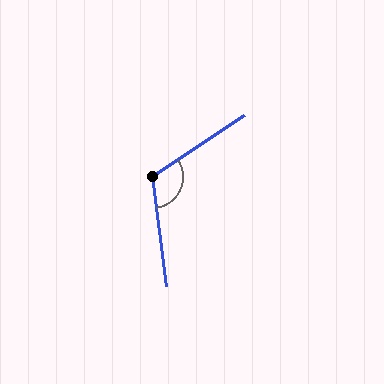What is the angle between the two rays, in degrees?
Approximately 116 degrees.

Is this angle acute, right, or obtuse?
It is obtuse.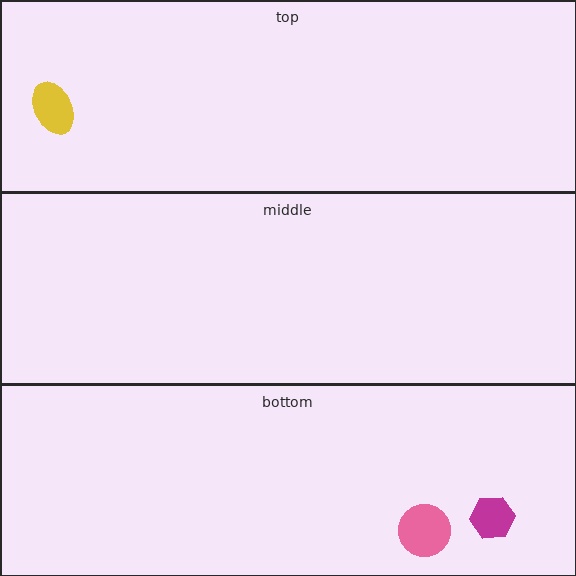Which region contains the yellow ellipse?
The top region.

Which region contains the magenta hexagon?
The bottom region.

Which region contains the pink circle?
The bottom region.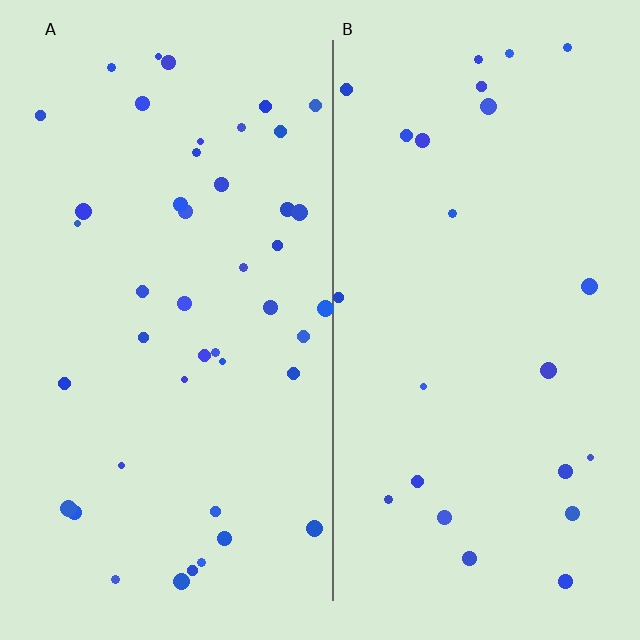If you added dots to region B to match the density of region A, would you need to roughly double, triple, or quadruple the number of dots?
Approximately double.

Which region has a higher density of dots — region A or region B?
A (the left).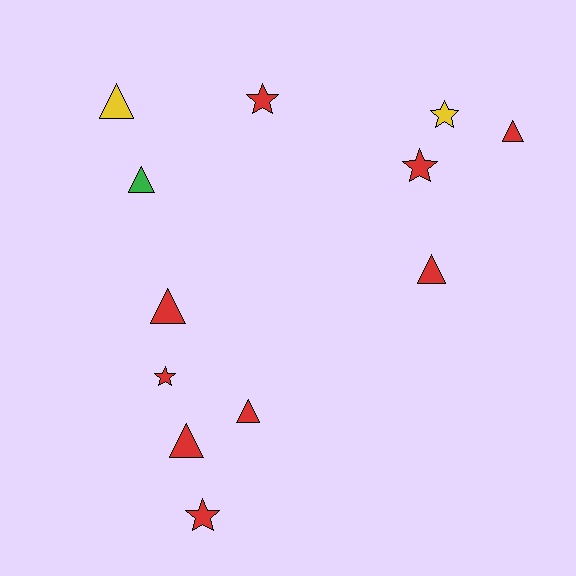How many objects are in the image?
There are 12 objects.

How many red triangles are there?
There are 5 red triangles.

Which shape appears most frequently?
Triangle, with 7 objects.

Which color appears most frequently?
Red, with 9 objects.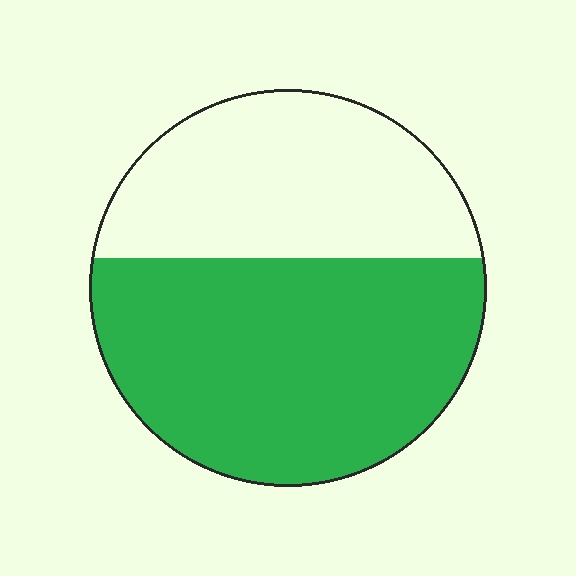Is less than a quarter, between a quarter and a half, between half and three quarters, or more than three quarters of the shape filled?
Between half and three quarters.